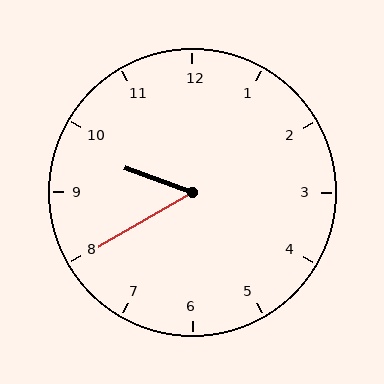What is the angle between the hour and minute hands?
Approximately 50 degrees.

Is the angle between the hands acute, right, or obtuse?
It is acute.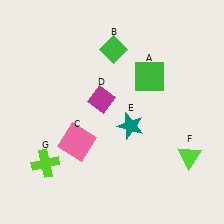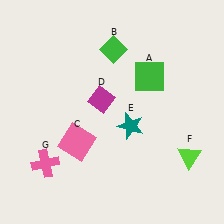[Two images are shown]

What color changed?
The cross (G) changed from lime in Image 1 to pink in Image 2.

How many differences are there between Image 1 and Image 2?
There is 1 difference between the two images.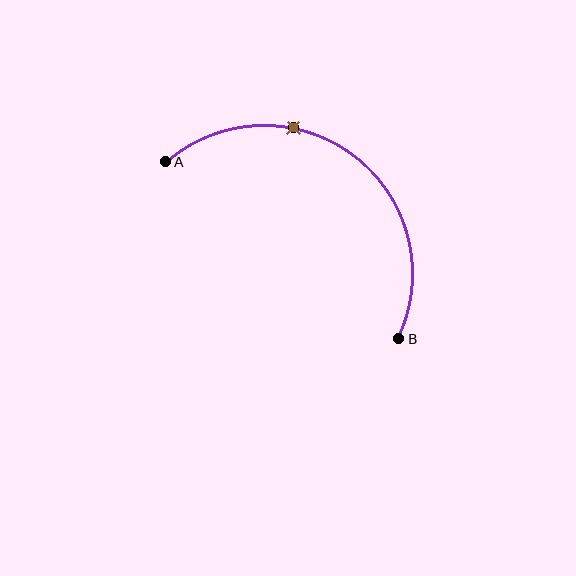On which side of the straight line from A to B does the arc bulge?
The arc bulges above and to the right of the straight line connecting A and B.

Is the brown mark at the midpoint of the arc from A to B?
No. The brown mark lies on the arc but is closer to endpoint A. The arc midpoint would be at the point on the curve equidistant along the arc from both A and B.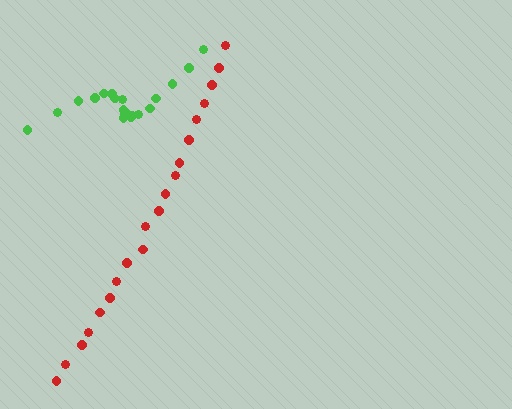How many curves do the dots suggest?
There are 2 distinct paths.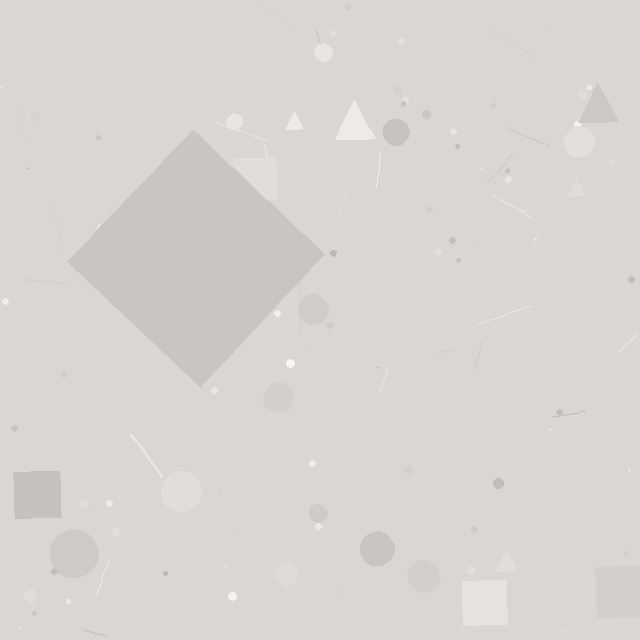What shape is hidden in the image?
A diamond is hidden in the image.